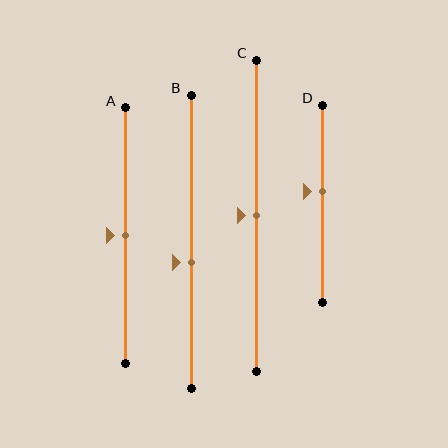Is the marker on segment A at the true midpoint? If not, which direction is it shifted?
Yes, the marker on segment A is at the true midpoint.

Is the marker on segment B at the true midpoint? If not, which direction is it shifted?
No, the marker on segment B is shifted downward by about 7% of the segment length.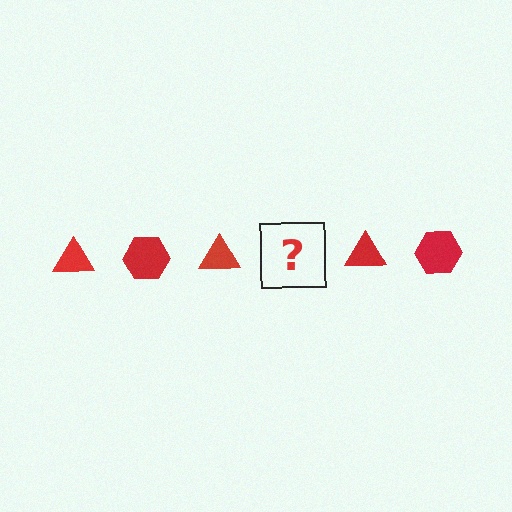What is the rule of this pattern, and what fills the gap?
The rule is that the pattern cycles through triangle, hexagon shapes in red. The gap should be filled with a red hexagon.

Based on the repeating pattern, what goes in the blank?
The blank should be a red hexagon.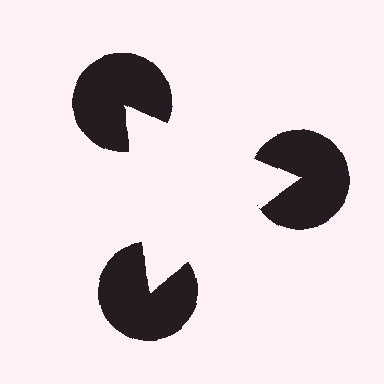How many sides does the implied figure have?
3 sides.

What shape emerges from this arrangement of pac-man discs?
An illusory triangle — its edges are inferred from the aligned wedge cuts in the pac-man discs, not physically drawn.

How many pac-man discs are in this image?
There are 3 — one at each vertex of the illusory triangle.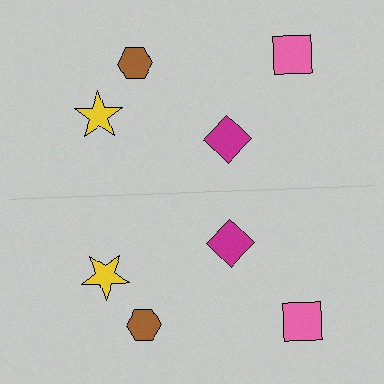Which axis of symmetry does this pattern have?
The pattern has a horizontal axis of symmetry running through the center of the image.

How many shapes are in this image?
There are 8 shapes in this image.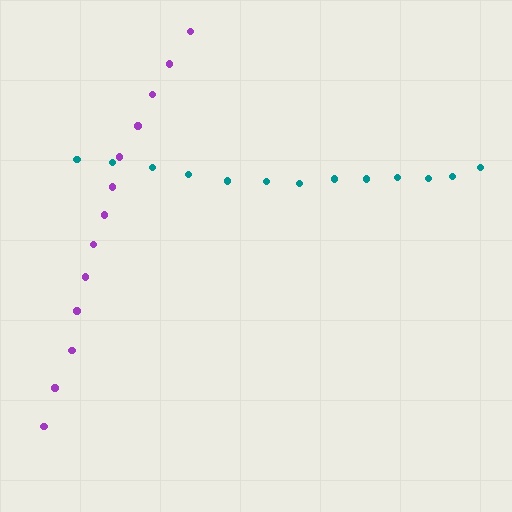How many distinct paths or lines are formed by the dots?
There are 2 distinct paths.